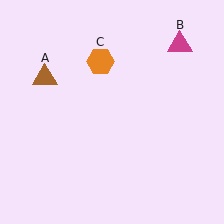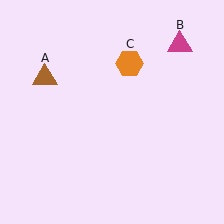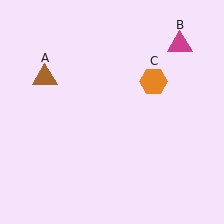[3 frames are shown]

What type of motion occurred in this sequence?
The orange hexagon (object C) rotated clockwise around the center of the scene.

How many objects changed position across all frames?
1 object changed position: orange hexagon (object C).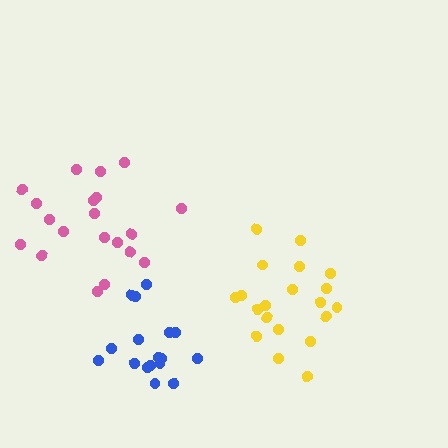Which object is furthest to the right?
The yellow cluster is rightmost.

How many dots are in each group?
Group 1: 20 dots, Group 2: 18 dots, Group 3: 20 dots (58 total).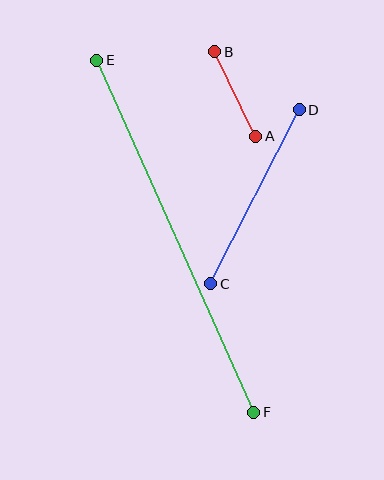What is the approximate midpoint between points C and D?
The midpoint is at approximately (255, 197) pixels.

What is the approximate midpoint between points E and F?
The midpoint is at approximately (175, 236) pixels.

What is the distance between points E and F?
The distance is approximately 385 pixels.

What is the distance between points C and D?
The distance is approximately 195 pixels.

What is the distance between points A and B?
The distance is approximately 94 pixels.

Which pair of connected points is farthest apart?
Points E and F are farthest apart.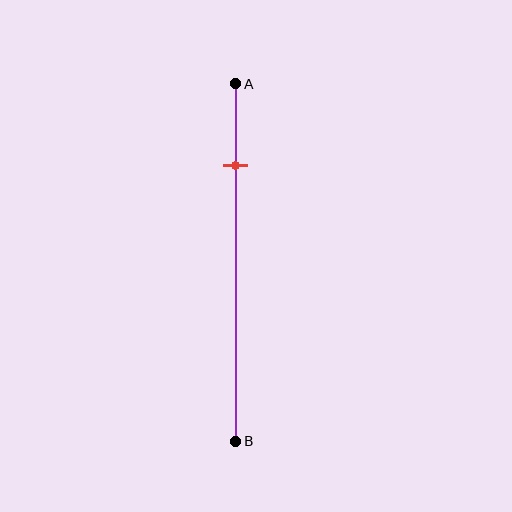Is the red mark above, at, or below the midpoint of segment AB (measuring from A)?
The red mark is above the midpoint of segment AB.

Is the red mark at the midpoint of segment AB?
No, the mark is at about 25% from A, not at the 50% midpoint.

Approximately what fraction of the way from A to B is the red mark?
The red mark is approximately 25% of the way from A to B.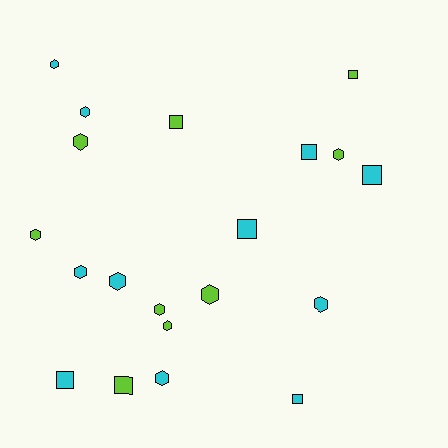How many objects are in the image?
There are 20 objects.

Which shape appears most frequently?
Hexagon, with 12 objects.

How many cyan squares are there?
There are 5 cyan squares.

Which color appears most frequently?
Cyan, with 11 objects.